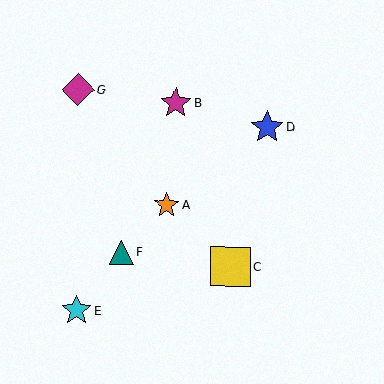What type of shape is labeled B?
Shape B is a magenta star.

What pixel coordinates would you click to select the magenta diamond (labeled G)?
Click at (78, 90) to select the magenta diamond G.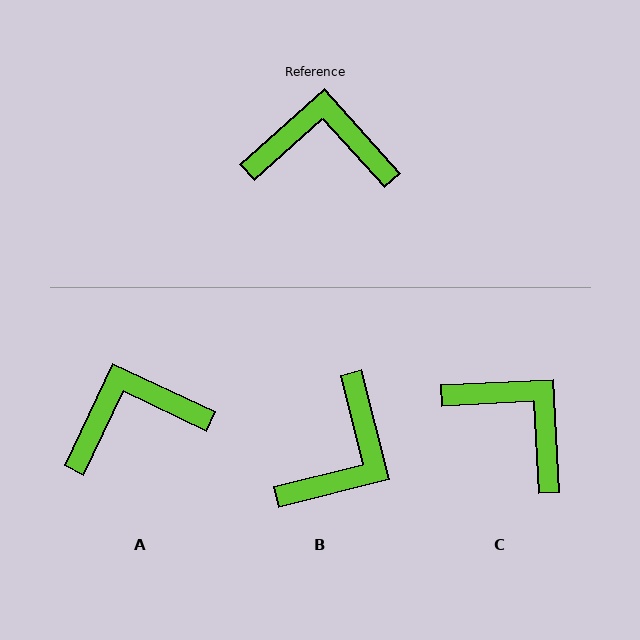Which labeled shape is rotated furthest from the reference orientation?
B, about 118 degrees away.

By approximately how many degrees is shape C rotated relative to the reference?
Approximately 39 degrees clockwise.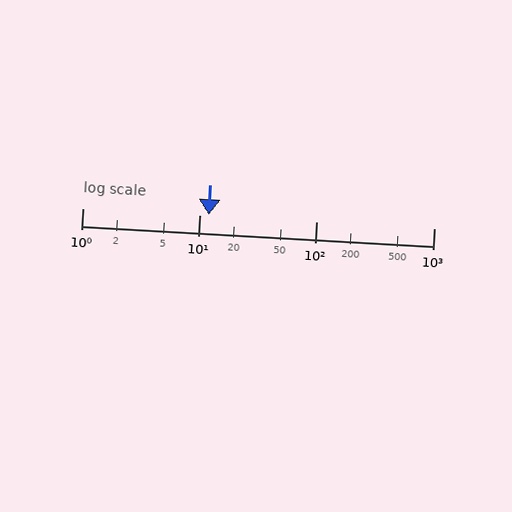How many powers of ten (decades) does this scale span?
The scale spans 3 decades, from 1 to 1000.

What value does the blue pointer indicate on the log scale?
The pointer indicates approximately 12.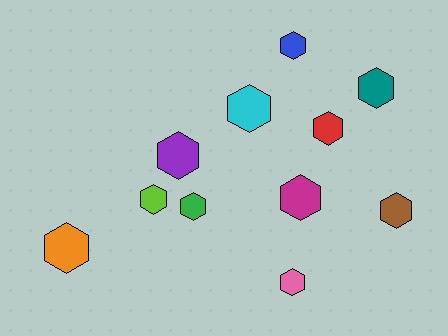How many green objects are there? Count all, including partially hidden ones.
There is 1 green object.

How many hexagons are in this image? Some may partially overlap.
There are 11 hexagons.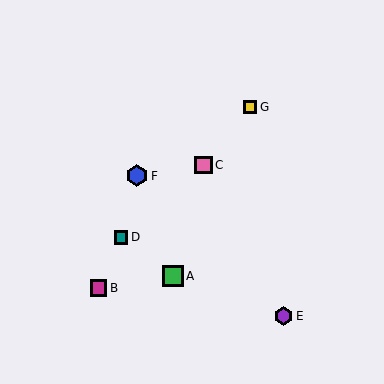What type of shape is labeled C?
Shape C is a pink square.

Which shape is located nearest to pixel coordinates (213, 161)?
The pink square (labeled C) at (204, 165) is nearest to that location.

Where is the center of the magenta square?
The center of the magenta square is at (98, 288).